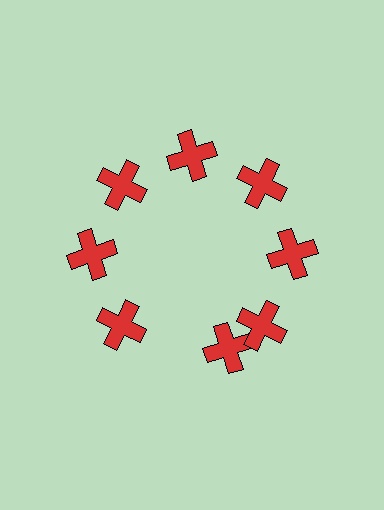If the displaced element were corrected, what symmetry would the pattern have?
It would have 8-fold rotational symmetry — the pattern would map onto itself every 45 degrees.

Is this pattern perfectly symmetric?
No. The 8 red crosses are arranged in a ring, but one element near the 6 o'clock position is rotated out of alignment along the ring, breaking the 8-fold rotational symmetry.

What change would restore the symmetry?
The symmetry would be restored by rotating it back into even spacing with its neighbors so that all 8 crosses sit at equal angles and equal distance from the center.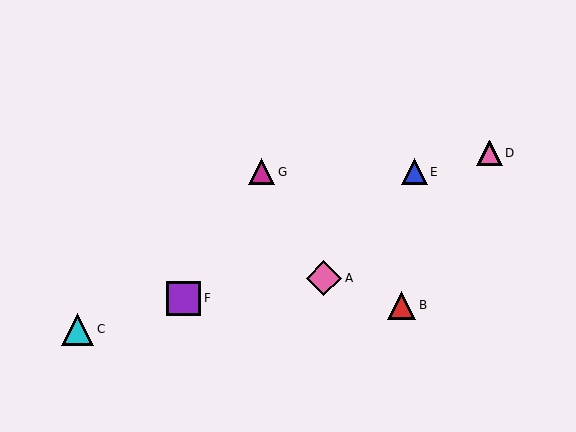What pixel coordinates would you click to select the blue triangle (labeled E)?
Click at (414, 172) to select the blue triangle E.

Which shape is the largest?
The pink diamond (labeled A) is the largest.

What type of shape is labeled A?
Shape A is a pink diamond.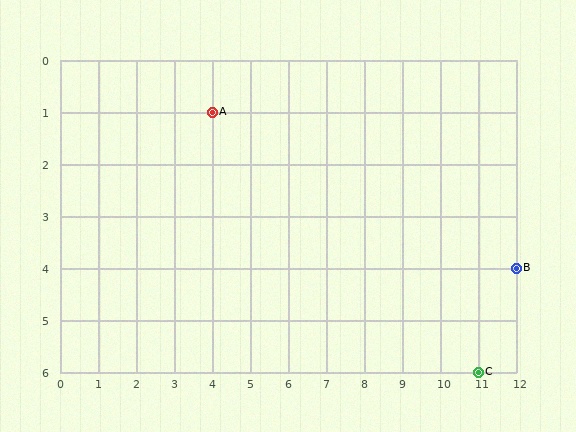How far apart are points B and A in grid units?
Points B and A are 8 columns and 3 rows apart (about 8.5 grid units diagonally).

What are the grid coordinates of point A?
Point A is at grid coordinates (4, 1).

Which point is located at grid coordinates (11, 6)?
Point C is at (11, 6).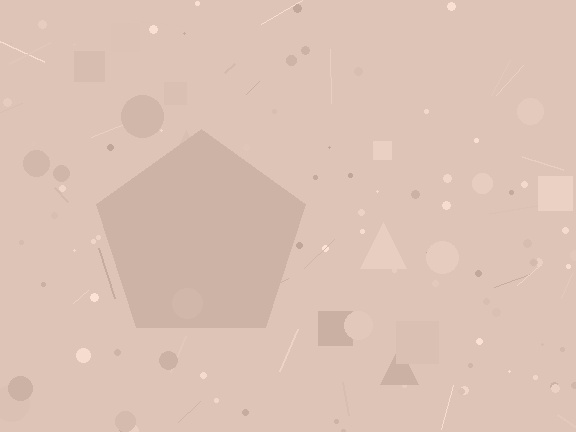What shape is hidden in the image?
A pentagon is hidden in the image.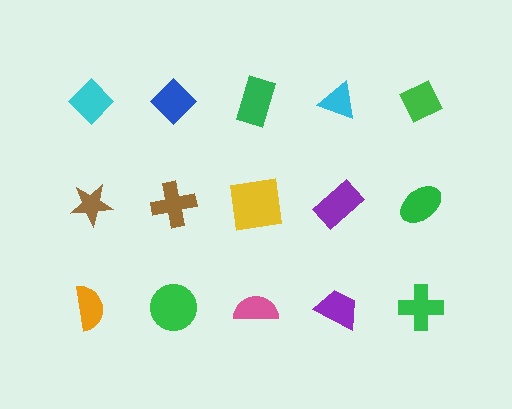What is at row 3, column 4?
A purple trapezoid.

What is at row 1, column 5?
A green diamond.